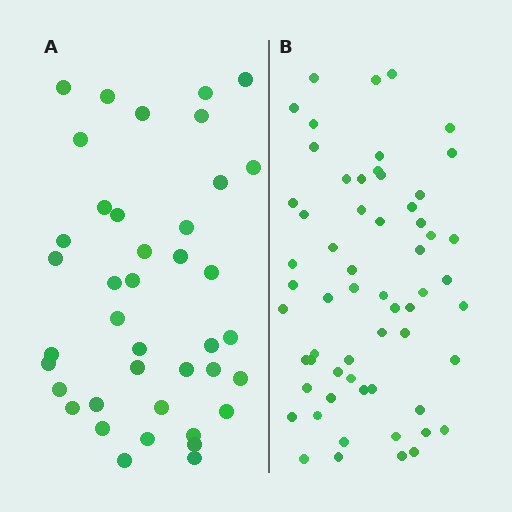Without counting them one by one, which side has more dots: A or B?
Region B (the right region) has more dots.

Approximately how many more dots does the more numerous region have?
Region B has approximately 20 more dots than region A.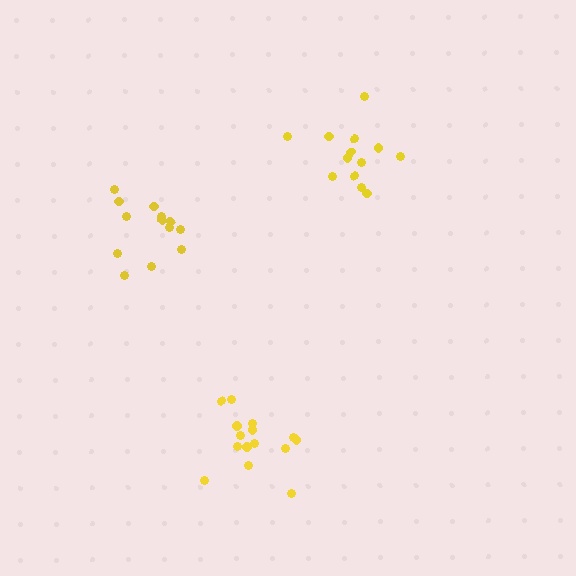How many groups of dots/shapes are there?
There are 3 groups.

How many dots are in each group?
Group 1: 13 dots, Group 2: 15 dots, Group 3: 13 dots (41 total).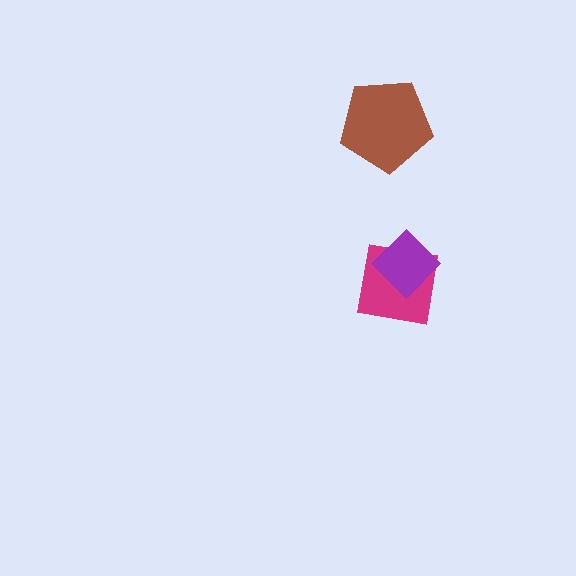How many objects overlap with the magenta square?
1 object overlaps with the magenta square.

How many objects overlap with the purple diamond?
1 object overlaps with the purple diamond.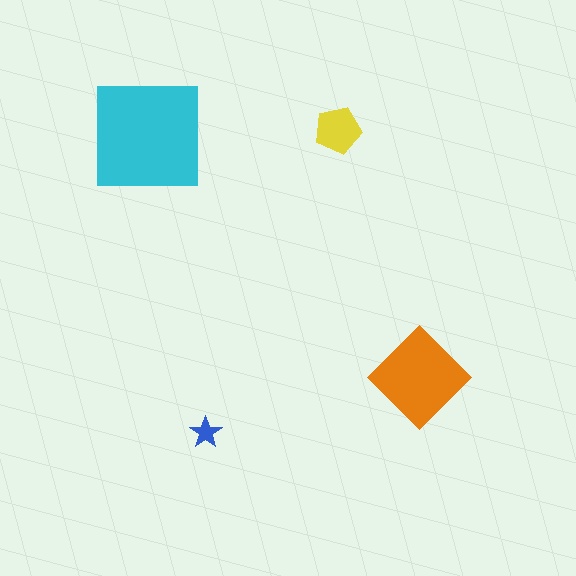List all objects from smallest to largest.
The blue star, the yellow pentagon, the orange diamond, the cyan square.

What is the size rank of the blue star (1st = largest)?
4th.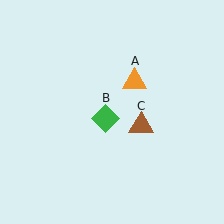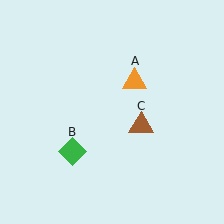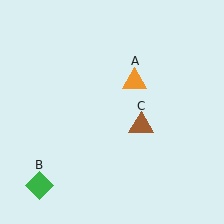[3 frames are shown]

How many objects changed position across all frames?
1 object changed position: green diamond (object B).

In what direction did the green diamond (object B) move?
The green diamond (object B) moved down and to the left.